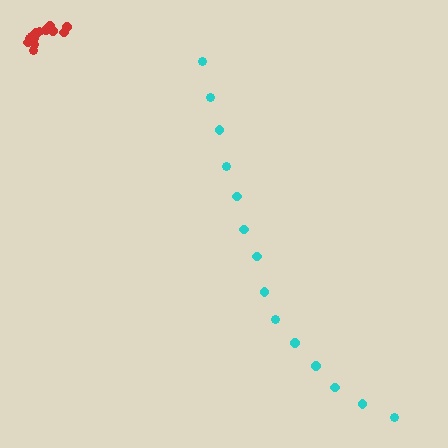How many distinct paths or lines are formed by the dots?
There are 2 distinct paths.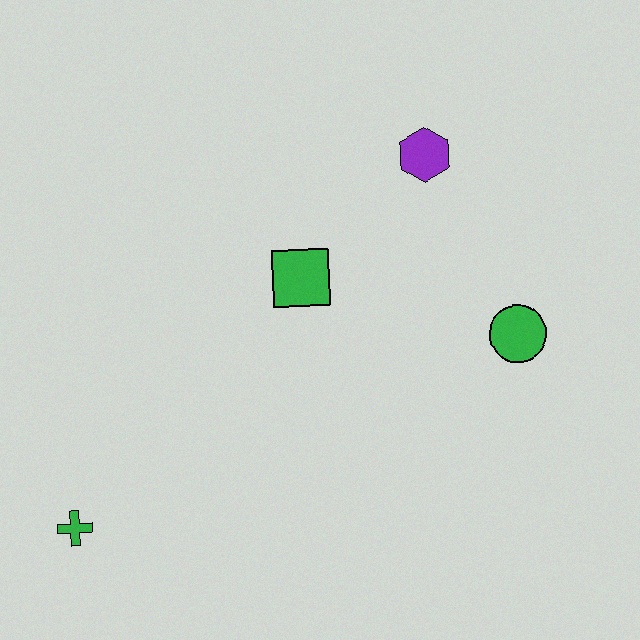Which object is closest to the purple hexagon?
The green square is closest to the purple hexagon.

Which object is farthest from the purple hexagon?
The green cross is farthest from the purple hexagon.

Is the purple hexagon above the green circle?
Yes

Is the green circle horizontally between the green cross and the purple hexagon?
No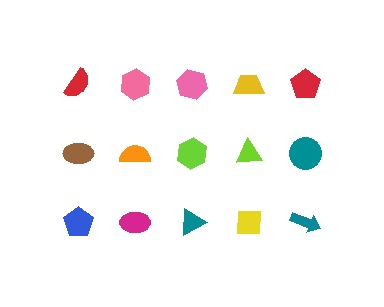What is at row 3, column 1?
A blue pentagon.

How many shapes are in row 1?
5 shapes.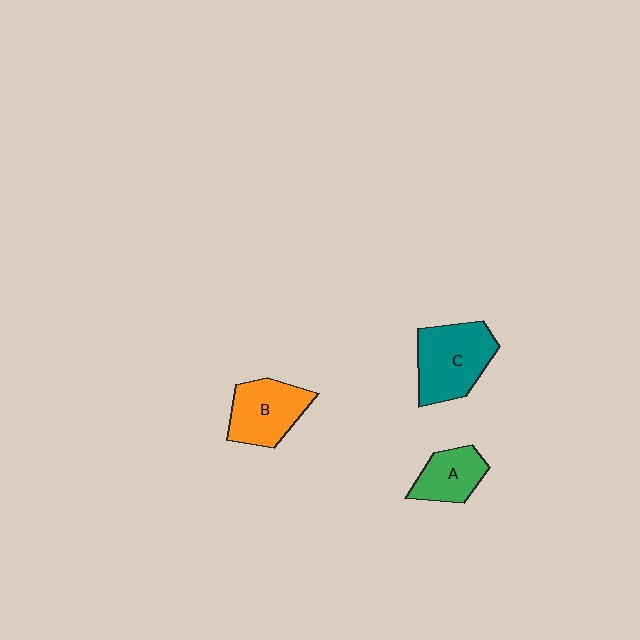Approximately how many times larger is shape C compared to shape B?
Approximately 1.2 times.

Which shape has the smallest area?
Shape A (green).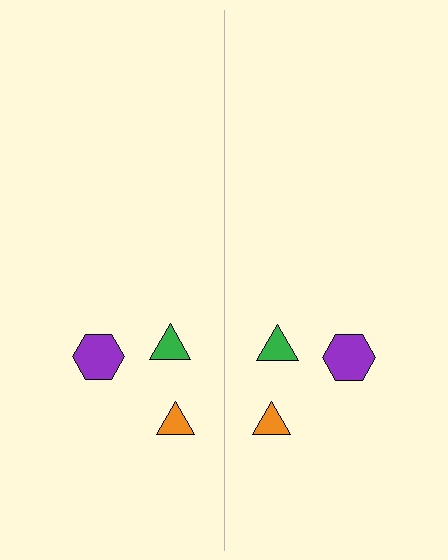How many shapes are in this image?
There are 6 shapes in this image.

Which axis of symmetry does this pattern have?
The pattern has a vertical axis of symmetry running through the center of the image.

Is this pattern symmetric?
Yes, this pattern has bilateral (reflection) symmetry.